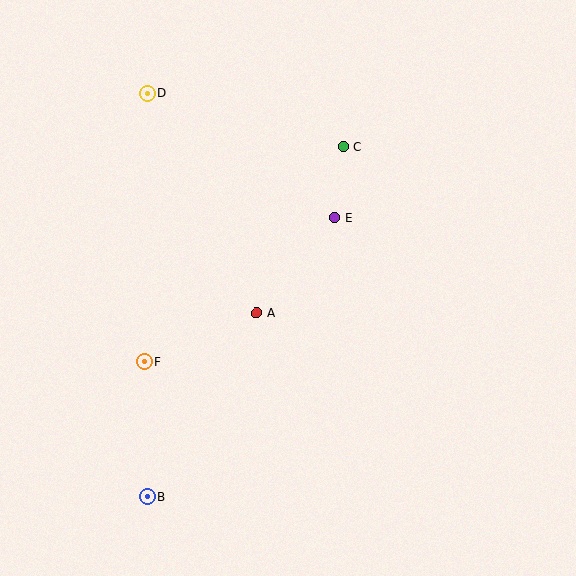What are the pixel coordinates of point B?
Point B is at (147, 497).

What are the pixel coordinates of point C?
Point C is at (343, 147).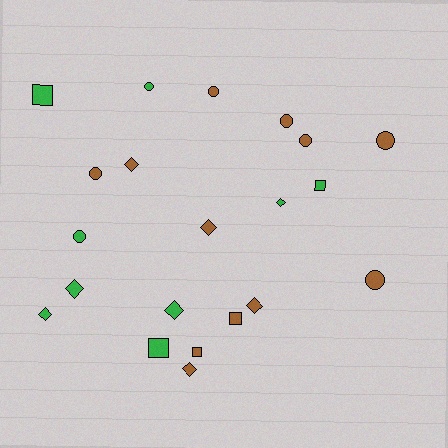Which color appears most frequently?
Brown, with 12 objects.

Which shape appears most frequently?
Diamond, with 8 objects.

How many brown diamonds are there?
There are 4 brown diamonds.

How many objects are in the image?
There are 21 objects.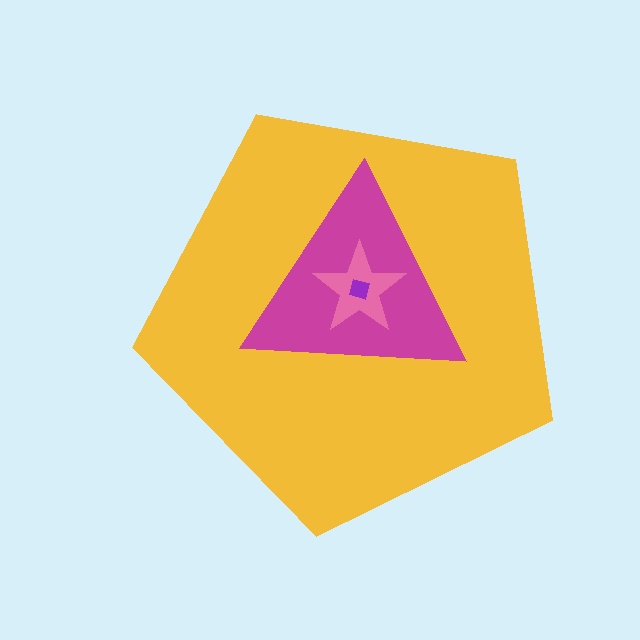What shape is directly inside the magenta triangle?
The pink star.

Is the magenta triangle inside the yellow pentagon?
Yes.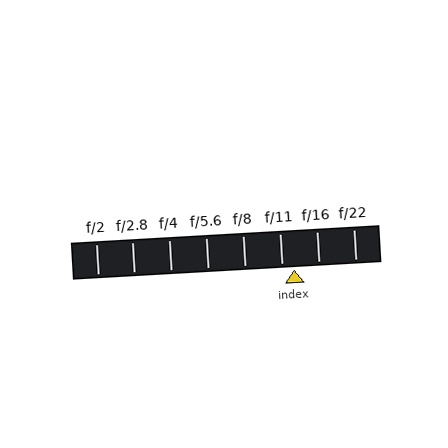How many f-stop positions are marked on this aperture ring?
There are 8 f-stop positions marked.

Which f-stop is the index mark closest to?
The index mark is closest to f/11.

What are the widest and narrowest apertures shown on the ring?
The widest aperture shown is f/2 and the narrowest is f/22.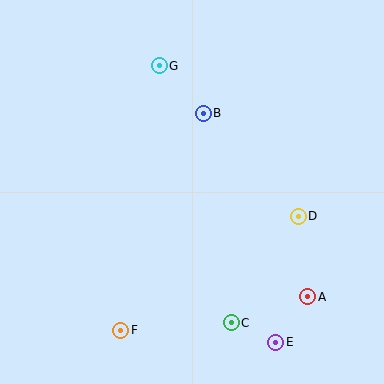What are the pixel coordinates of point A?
Point A is at (308, 297).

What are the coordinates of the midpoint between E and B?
The midpoint between E and B is at (240, 228).